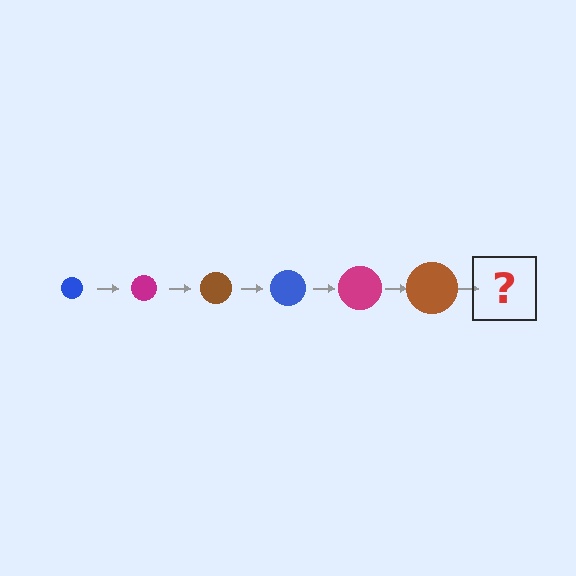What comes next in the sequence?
The next element should be a blue circle, larger than the previous one.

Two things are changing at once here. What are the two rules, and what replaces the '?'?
The two rules are that the circle grows larger each step and the color cycles through blue, magenta, and brown. The '?' should be a blue circle, larger than the previous one.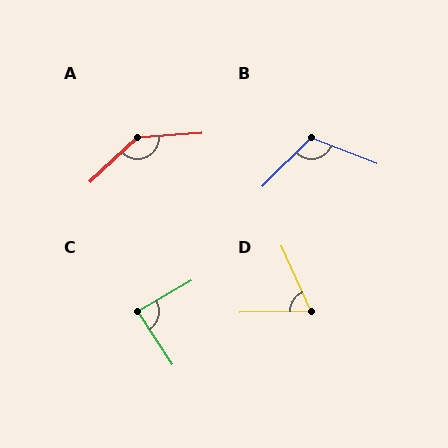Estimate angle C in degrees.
Approximately 87 degrees.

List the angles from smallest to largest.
D (68°), C (87°), B (113°), A (141°).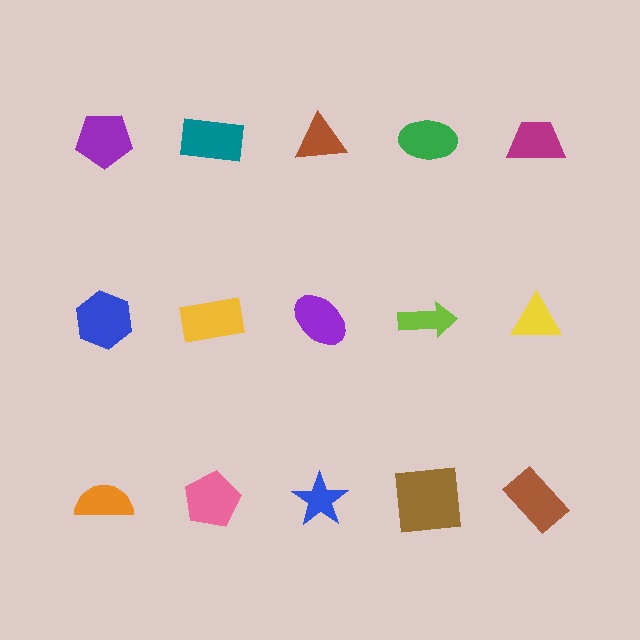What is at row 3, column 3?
A blue star.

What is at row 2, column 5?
A yellow triangle.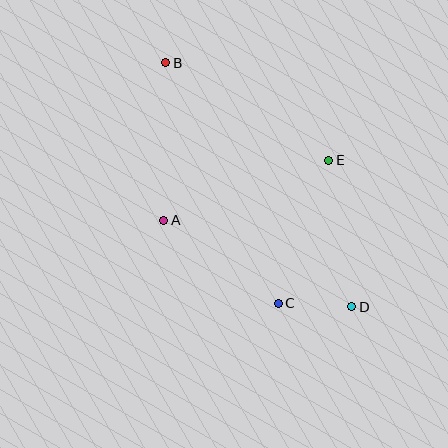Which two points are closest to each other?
Points C and D are closest to each other.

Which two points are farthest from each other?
Points B and D are farthest from each other.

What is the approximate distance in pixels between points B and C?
The distance between B and C is approximately 265 pixels.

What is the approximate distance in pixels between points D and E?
The distance between D and E is approximately 149 pixels.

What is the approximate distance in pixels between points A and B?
The distance between A and B is approximately 158 pixels.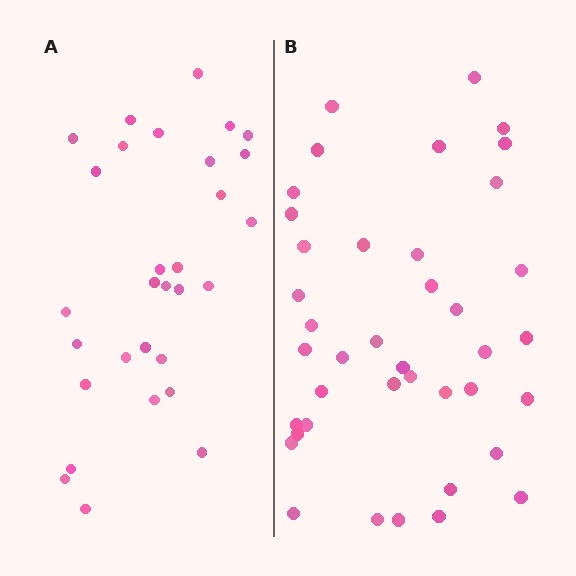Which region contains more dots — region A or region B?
Region B (the right region) has more dots.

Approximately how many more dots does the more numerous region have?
Region B has roughly 10 or so more dots than region A.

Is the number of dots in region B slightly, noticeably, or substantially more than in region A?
Region B has noticeably more, but not dramatically so. The ratio is roughly 1.3 to 1.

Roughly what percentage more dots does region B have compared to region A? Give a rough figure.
About 35% more.